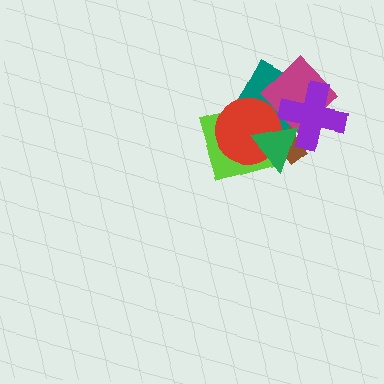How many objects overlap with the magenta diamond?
6 objects overlap with the magenta diamond.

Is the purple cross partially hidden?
Yes, it is partially covered by another shape.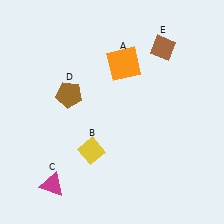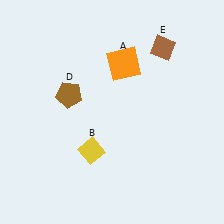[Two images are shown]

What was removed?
The magenta triangle (C) was removed in Image 2.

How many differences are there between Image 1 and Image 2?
There is 1 difference between the two images.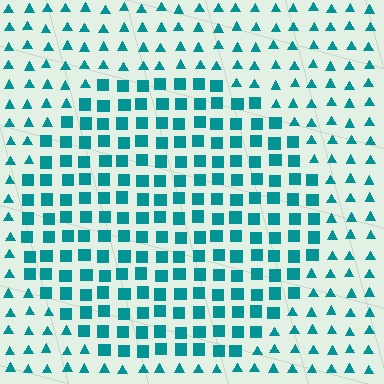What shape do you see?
I see a circle.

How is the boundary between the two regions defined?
The boundary is defined by a change in element shape: squares inside vs. triangles outside. All elements share the same color and spacing.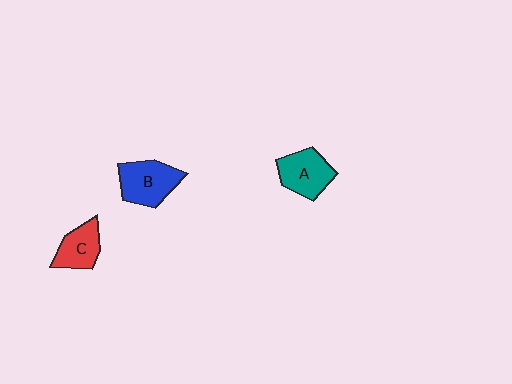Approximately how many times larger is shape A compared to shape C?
Approximately 1.2 times.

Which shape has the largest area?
Shape B (blue).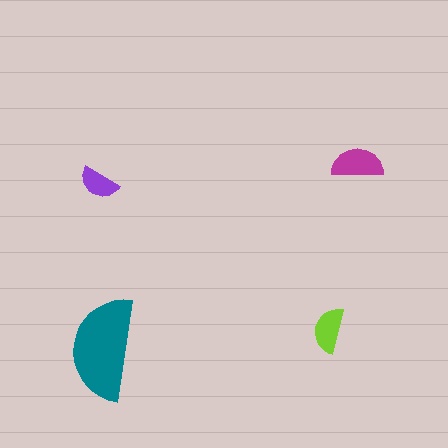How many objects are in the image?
There are 4 objects in the image.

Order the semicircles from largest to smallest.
the teal one, the magenta one, the lime one, the purple one.